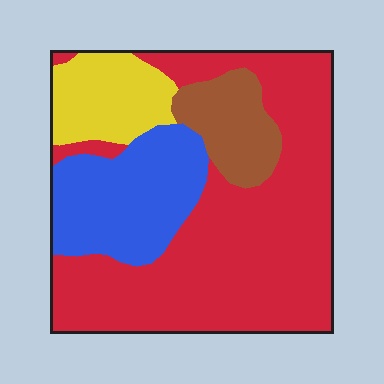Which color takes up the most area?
Red, at roughly 55%.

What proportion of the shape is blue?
Blue takes up about one fifth (1/5) of the shape.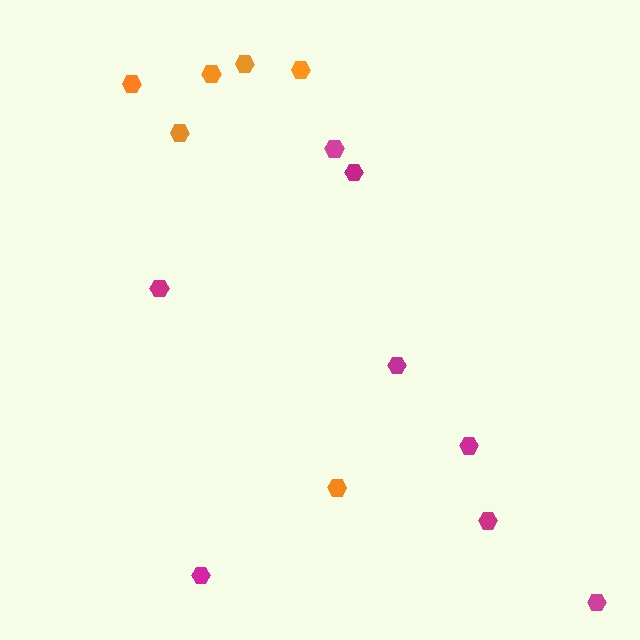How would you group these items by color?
There are 2 groups: one group of magenta hexagons (8) and one group of orange hexagons (6).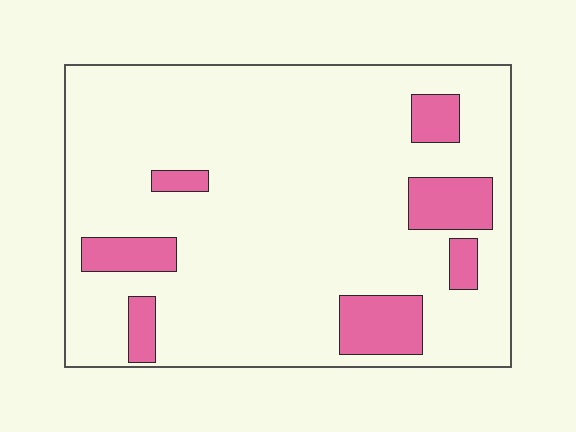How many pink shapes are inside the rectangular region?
7.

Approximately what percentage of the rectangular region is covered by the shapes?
Approximately 15%.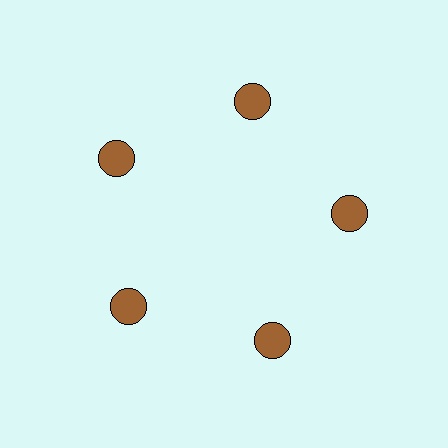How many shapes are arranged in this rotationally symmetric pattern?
There are 5 shapes, arranged in 5 groups of 1.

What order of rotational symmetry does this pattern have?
This pattern has 5-fold rotational symmetry.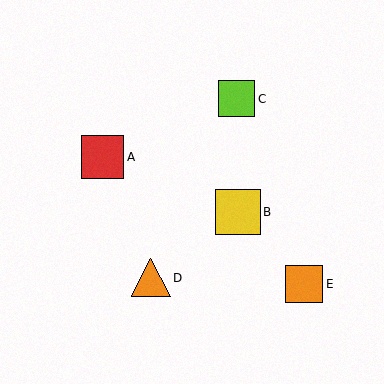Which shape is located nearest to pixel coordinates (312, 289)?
The orange square (labeled E) at (304, 284) is nearest to that location.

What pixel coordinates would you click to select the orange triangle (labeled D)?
Click at (151, 278) to select the orange triangle D.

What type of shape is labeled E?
Shape E is an orange square.